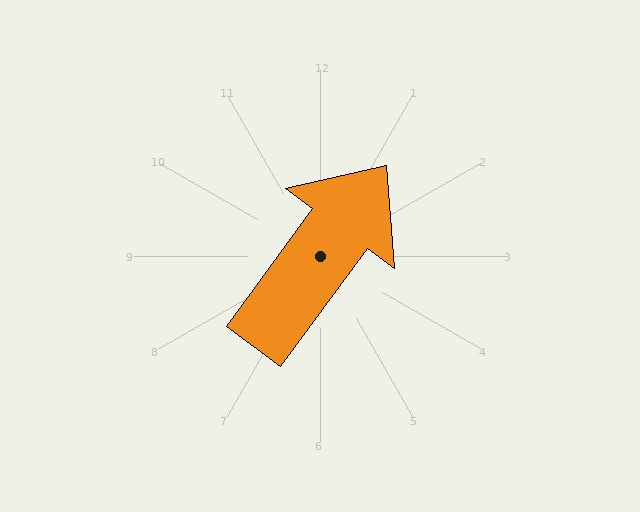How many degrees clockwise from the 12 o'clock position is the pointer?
Approximately 36 degrees.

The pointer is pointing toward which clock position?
Roughly 1 o'clock.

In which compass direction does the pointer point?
Northeast.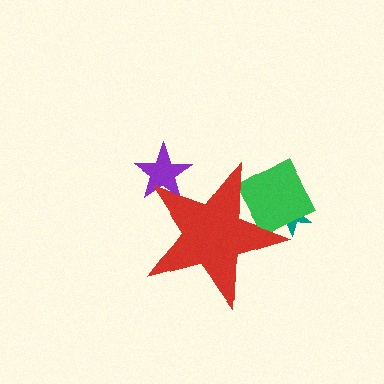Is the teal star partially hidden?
Yes, the teal star is partially hidden behind the red star.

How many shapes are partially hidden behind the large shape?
3 shapes are partially hidden.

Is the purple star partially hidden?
Yes, the purple star is partially hidden behind the red star.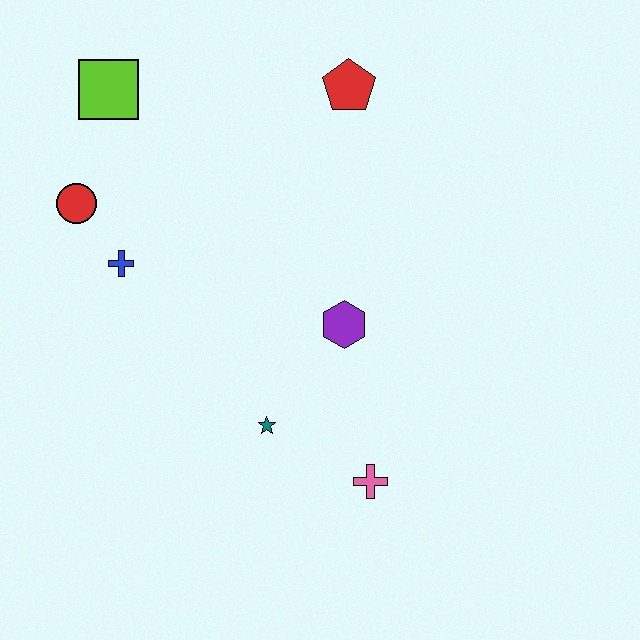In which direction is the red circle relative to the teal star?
The red circle is above the teal star.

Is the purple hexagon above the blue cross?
No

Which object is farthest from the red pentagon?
The pink cross is farthest from the red pentagon.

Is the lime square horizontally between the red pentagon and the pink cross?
No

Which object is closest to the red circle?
The blue cross is closest to the red circle.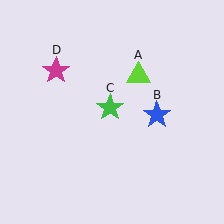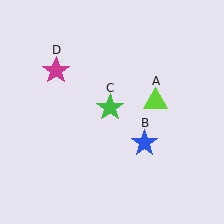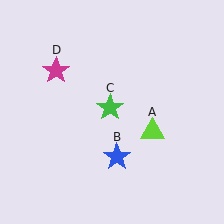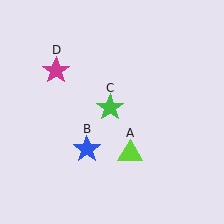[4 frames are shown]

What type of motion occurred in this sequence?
The lime triangle (object A), blue star (object B) rotated clockwise around the center of the scene.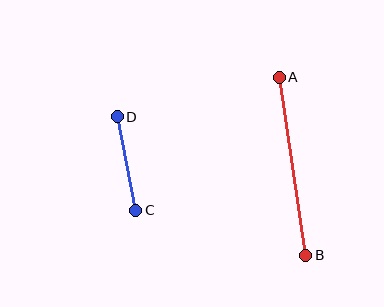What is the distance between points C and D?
The distance is approximately 95 pixels.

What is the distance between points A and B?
The distance is approximately 180 pixels.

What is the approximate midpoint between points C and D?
The midpoint is at approximately (127, 163) pixels.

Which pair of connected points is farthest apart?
Points A and B are farthest apart.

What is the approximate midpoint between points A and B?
The midpoint is at approximately (292, 166) pixels.